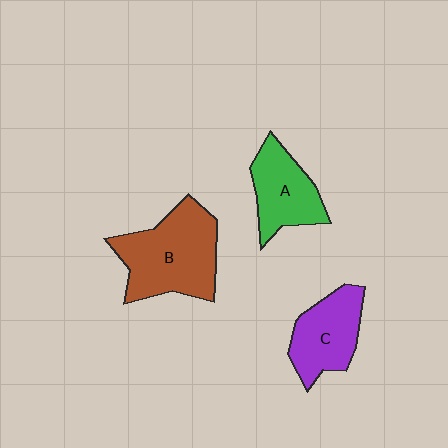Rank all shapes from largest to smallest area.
From largest to smallest: B (brown), C (purple), A (green).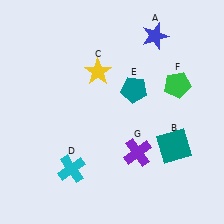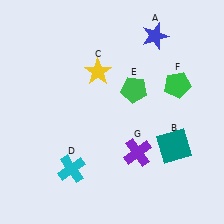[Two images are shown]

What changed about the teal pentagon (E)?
In Image 1, E is teal. In Image 2, it changed to green.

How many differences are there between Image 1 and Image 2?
There is 1 difference between the two images.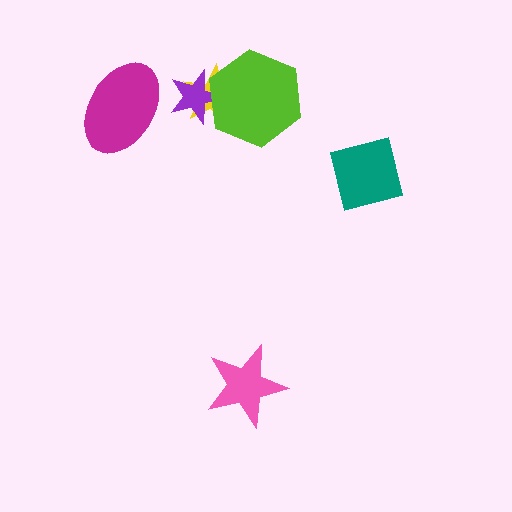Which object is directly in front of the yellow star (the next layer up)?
The purple star is directly in front of the yellow star.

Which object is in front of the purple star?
The lime hexagon is in front of the purple star.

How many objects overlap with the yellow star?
2 objects overlap with the yellow star.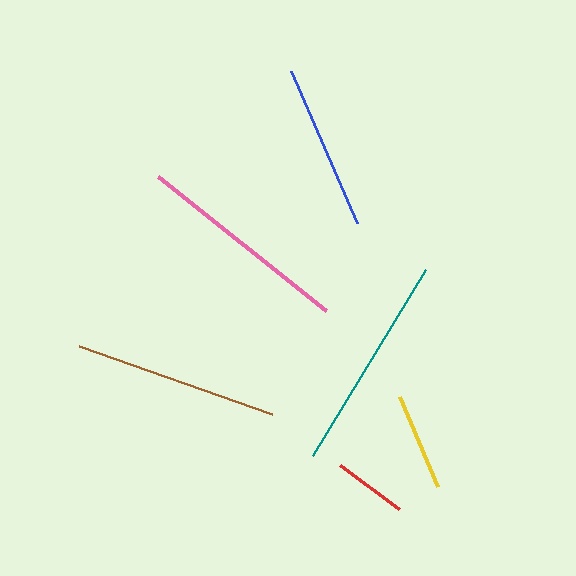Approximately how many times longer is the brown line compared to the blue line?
The brown line is approximately 1.2 times the length of the blue line.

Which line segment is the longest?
The teal line is the longest at approximately 218 pixels.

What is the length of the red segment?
The red segment is approximately 73 pixels long.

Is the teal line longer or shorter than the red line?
The teal line is longer than the red line.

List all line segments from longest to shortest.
From longest to shortest: teal, pink, brown, blue, yellow, red.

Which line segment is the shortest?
The red line is the shortest at approximately 73 pixels.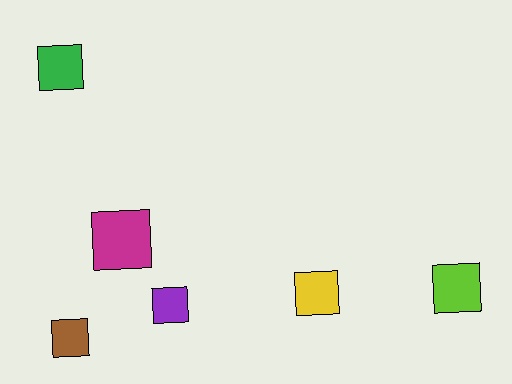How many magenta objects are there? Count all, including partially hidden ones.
There is 1 magenta object.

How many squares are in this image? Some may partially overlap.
There are 6 squares.